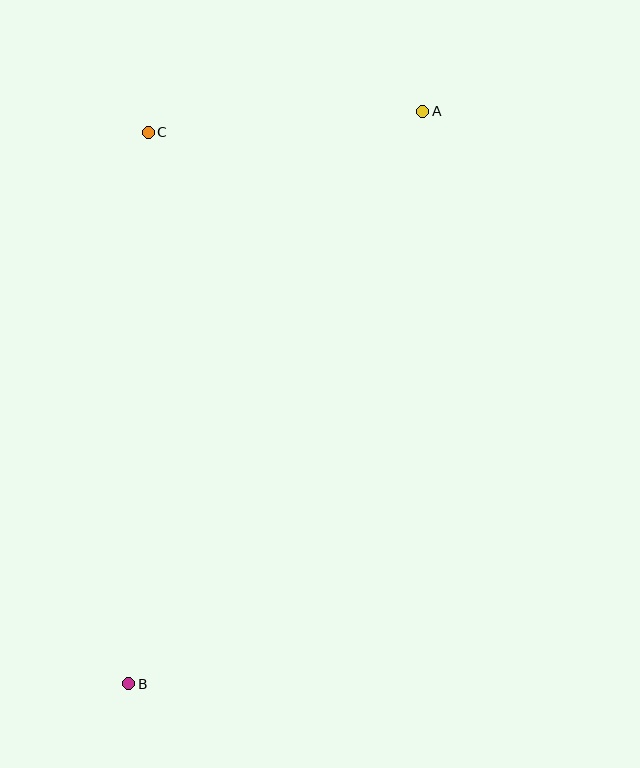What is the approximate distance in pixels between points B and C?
The distance between B and C is approximately 552 pixels.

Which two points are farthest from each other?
Points A and B are farthest from each other.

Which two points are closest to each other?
Points A and C are closest to each other.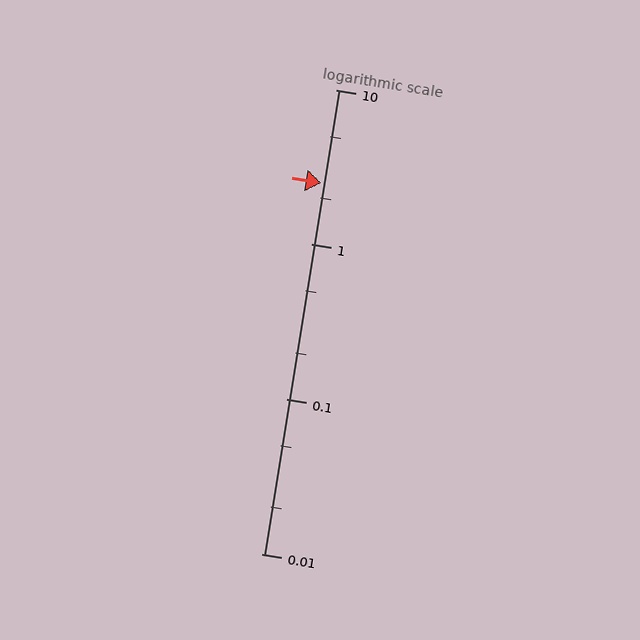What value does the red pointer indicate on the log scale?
The pointer indicates approximately 2.5.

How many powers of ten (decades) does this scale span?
The scale spans 3 decades, from 0.01 to 10.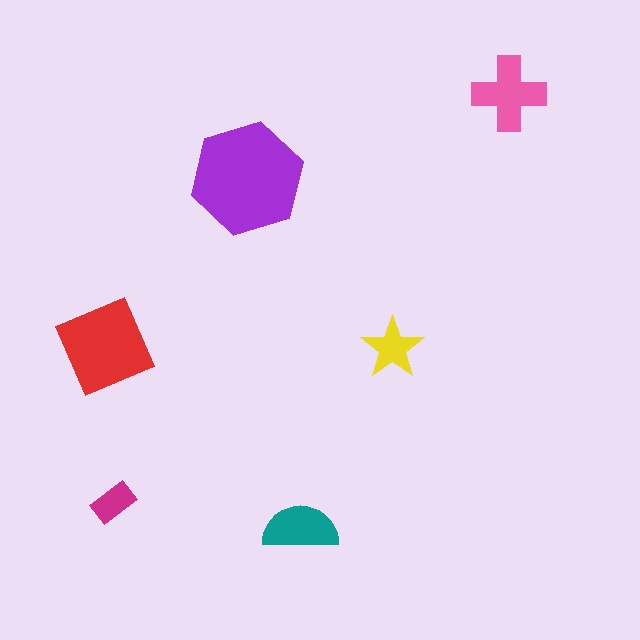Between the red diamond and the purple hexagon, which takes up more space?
The purple hexagon.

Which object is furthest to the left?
The red diamond is leftmost.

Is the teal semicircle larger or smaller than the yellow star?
Larger.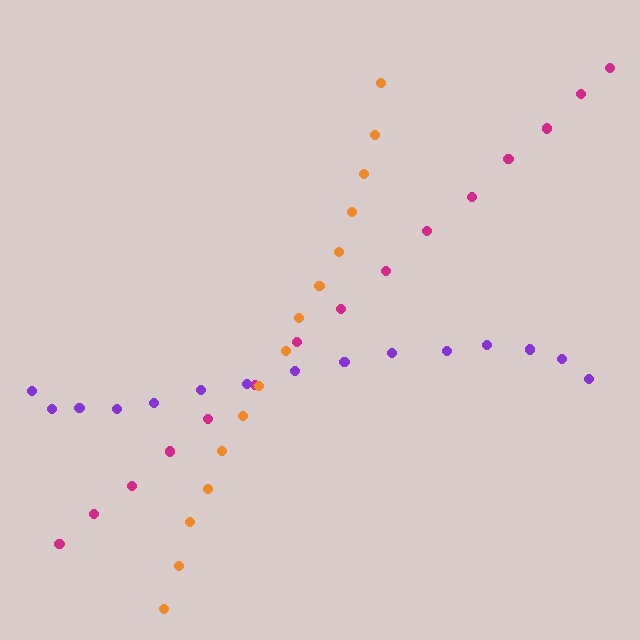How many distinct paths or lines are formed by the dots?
There are 3 distinct paths.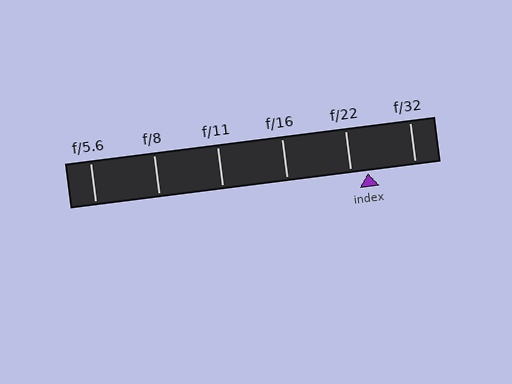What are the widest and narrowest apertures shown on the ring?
The widest aperture shown is f/5.6 and the narrowest is f/32.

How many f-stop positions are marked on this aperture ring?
There are 6 f-stop positions marked.